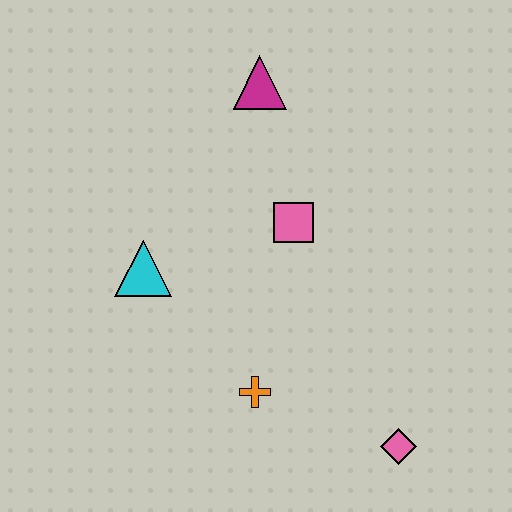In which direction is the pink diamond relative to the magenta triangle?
The pink diamond is below the magenta triangle.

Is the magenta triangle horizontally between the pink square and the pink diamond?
No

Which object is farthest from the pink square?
The pink diamond is farthest from the pink square.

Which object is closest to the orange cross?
The pink diamond is closest to the orange cross.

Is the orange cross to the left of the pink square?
Yes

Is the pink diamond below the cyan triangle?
Yes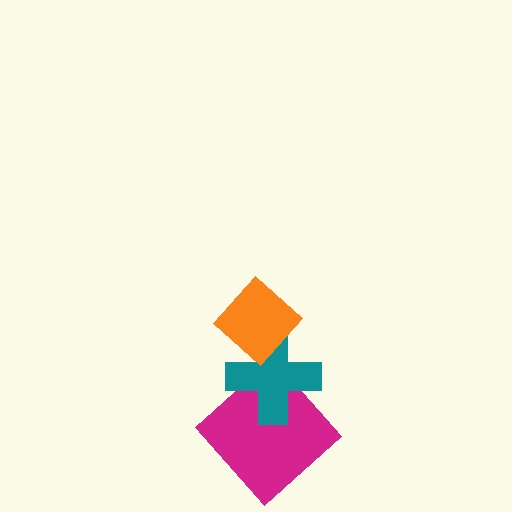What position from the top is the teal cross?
The teal cross is 2nd from the top.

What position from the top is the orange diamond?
The orange diamond is 1st from the top.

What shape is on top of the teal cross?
The orange diamond is on top of the teal cross.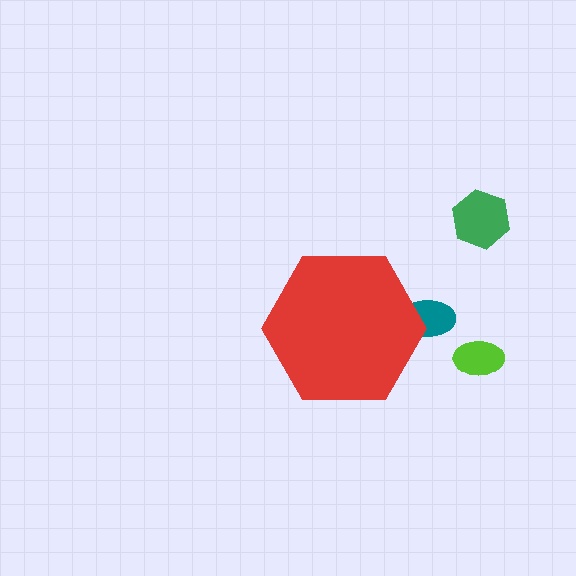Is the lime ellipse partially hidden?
No, the lime ellipse is fully visible.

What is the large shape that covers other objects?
A red hexagon.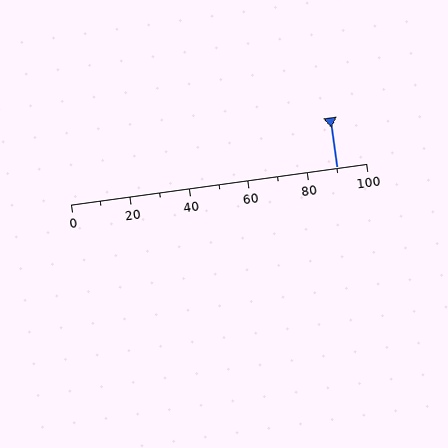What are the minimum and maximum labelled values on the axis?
The axis runs from 0 to 100.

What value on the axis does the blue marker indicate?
The marker indicates approximately 90.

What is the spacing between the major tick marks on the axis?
The major ticks are spaced 20 apart.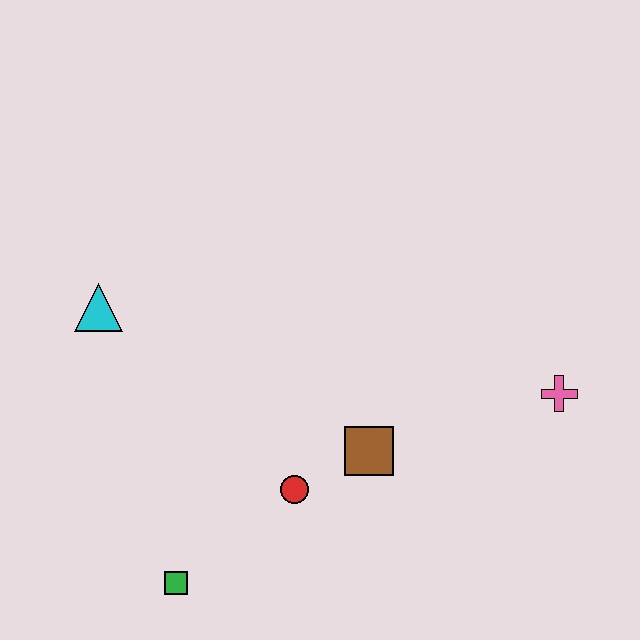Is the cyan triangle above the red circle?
Yes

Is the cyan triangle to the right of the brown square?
No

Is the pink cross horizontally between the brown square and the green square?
No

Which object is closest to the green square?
The red circle is closest to the green square.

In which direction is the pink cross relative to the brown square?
The pink cross is to the right of the brown square.